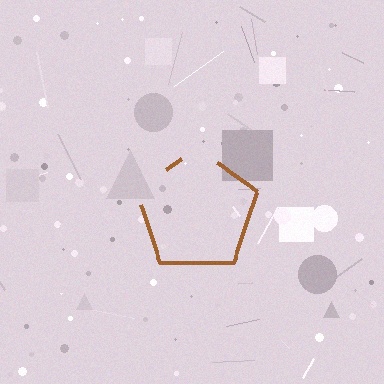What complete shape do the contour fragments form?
The contour fragments form a pentagon.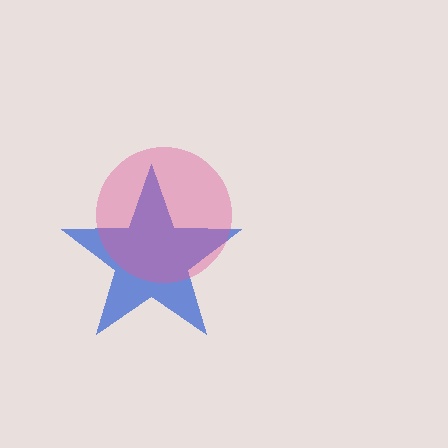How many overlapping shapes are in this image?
There are 2 overlapping shapes in the image.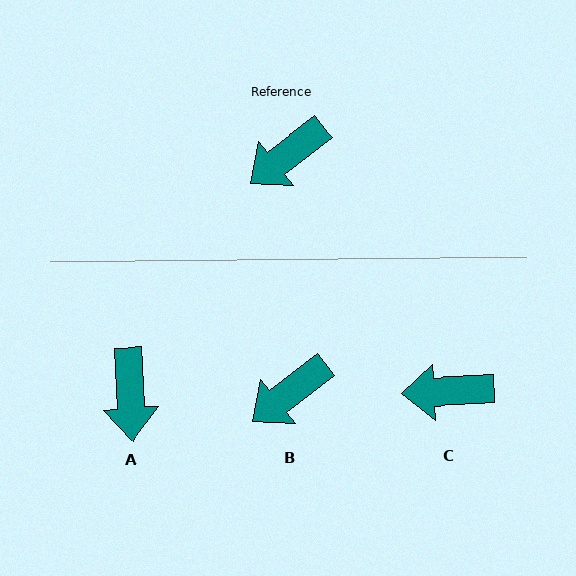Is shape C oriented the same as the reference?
No, it is off by about 35 degrees.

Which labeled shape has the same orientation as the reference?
B.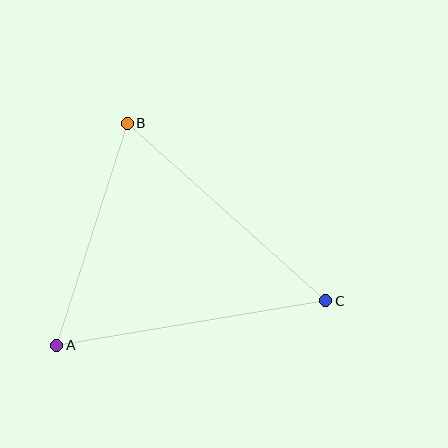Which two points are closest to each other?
Points A and B are closest to each other.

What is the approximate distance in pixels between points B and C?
The distance between B and C is approximately 267 pixels.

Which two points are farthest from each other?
Points A and C are farthest from each other.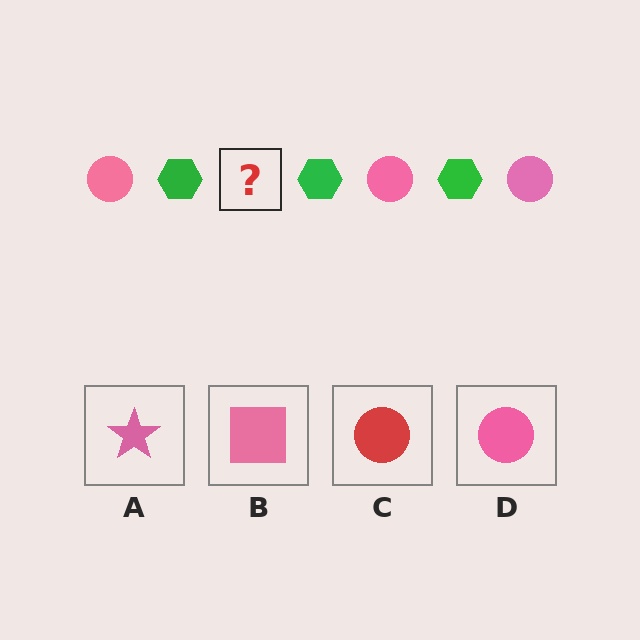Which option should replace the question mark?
Option D.